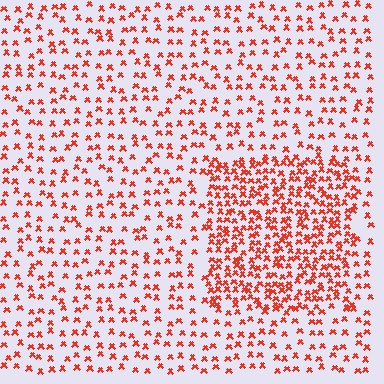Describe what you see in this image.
The image contains small red elements arranged at two different densities. A rectangle-shaped region is visible where the elements are more densely packed than the surrounding area.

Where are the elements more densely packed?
The elements are more densely packed inside the rectangle boundary.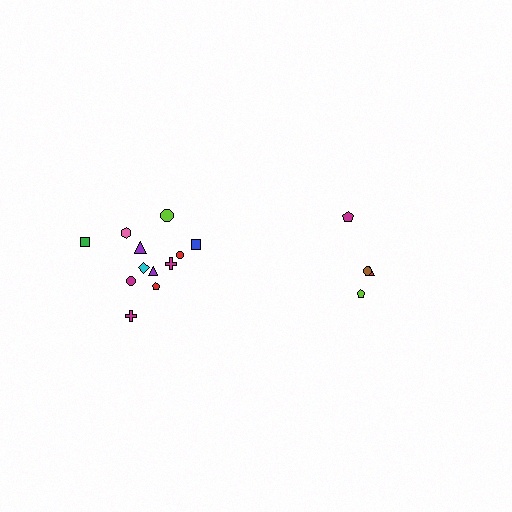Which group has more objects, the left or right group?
The left group.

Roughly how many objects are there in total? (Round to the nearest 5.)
Roughly 15 objects in total.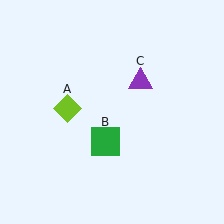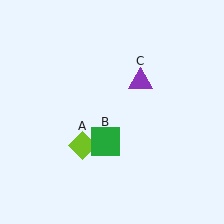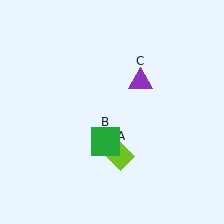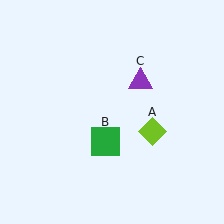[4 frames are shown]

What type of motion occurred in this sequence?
The lime diamond (object A) rotated counterclockwise around the center of the scene.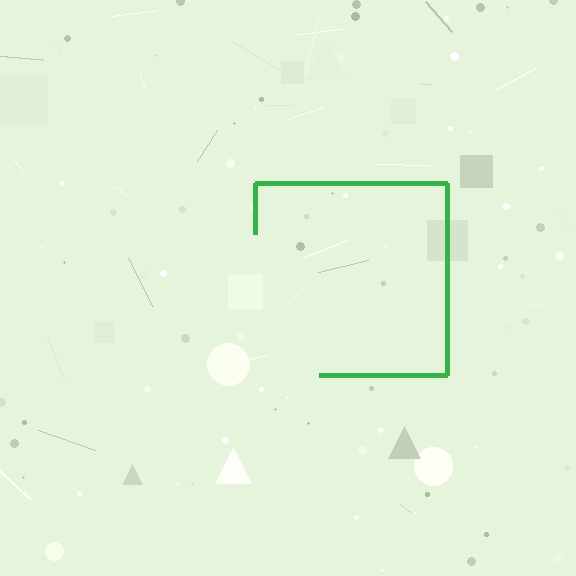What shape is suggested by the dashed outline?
The dashed outline suggests a square.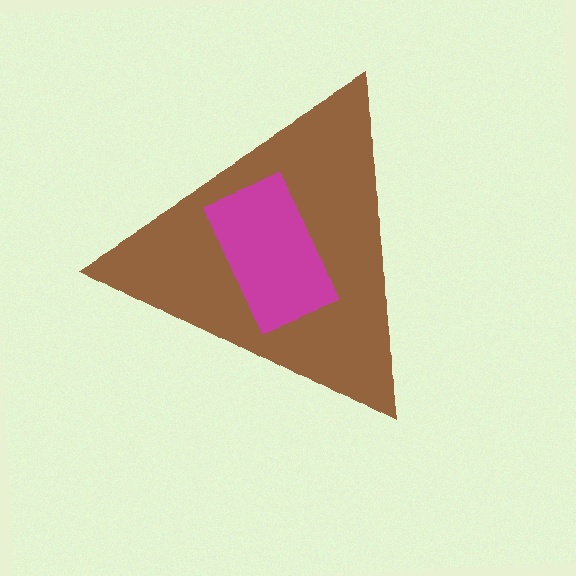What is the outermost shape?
The brown triangle.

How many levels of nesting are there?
2.